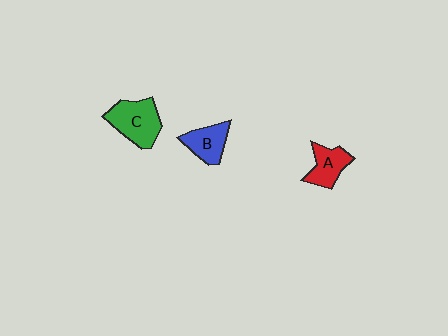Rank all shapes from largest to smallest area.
From largest to smallest: C (green), B (blue), A (red).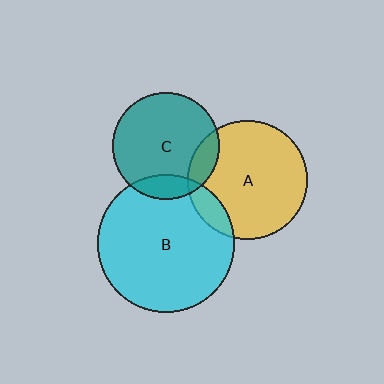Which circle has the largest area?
Circle B (cyan).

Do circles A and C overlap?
Yes.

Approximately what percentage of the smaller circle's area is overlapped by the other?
Approximately 15%.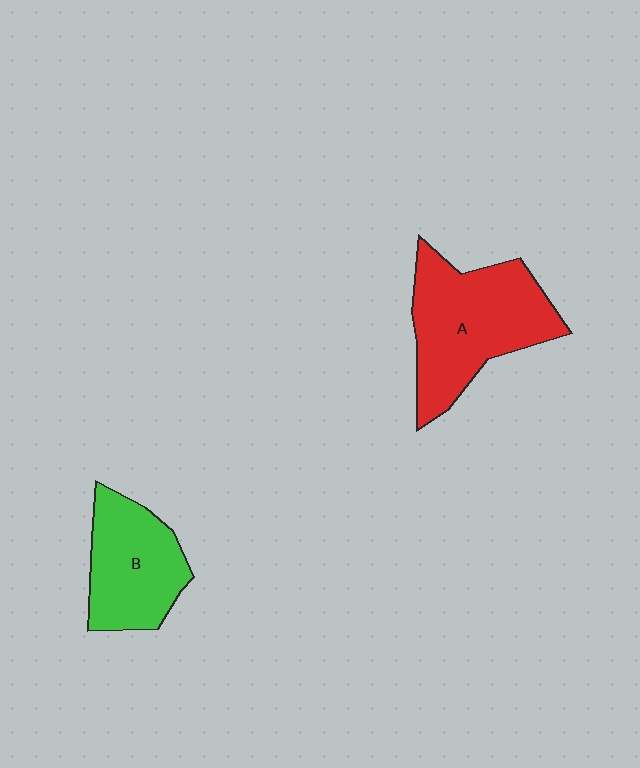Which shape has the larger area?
Shape A (red).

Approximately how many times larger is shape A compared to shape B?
Approximately 1.4 times.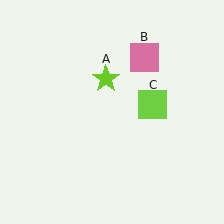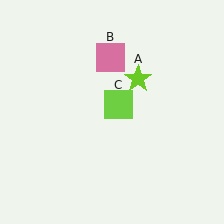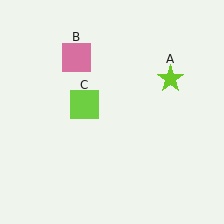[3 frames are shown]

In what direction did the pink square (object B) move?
The pink square (object B) moved left.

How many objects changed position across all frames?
3 objects changed position: lime star (object A), pink square (object B), lime square (object C).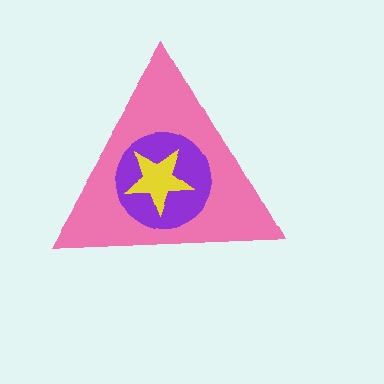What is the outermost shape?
The pink triangle.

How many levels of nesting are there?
3.